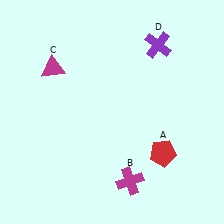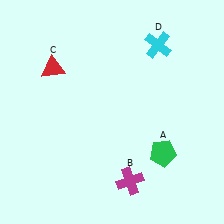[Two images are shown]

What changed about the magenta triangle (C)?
In Image 1, C is magenta. In Image 2, it changed to red.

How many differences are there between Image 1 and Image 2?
There are 3 differences between the two images.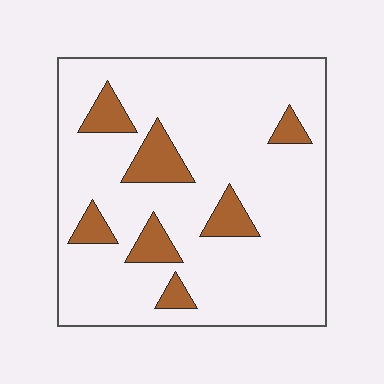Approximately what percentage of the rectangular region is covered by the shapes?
Approximately 15%.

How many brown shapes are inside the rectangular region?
7.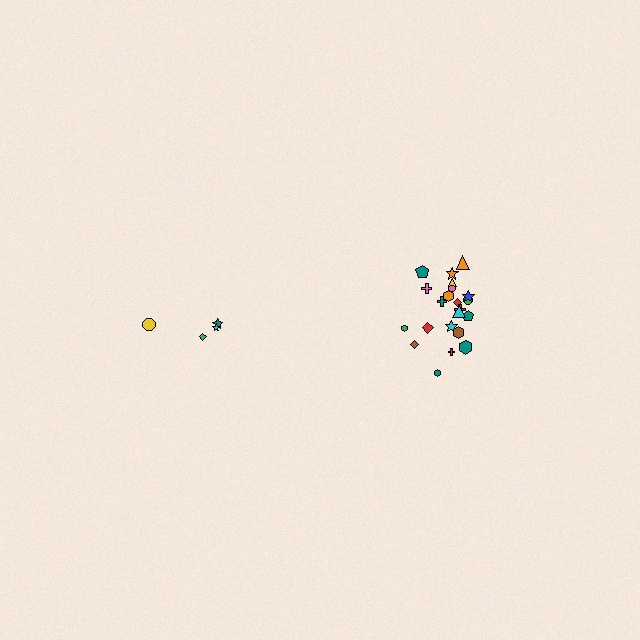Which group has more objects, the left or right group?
The right group.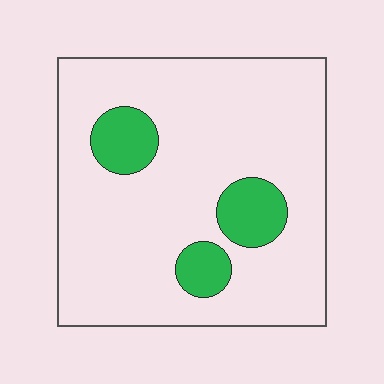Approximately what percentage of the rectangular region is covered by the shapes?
Approximately 15%.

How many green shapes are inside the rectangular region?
3.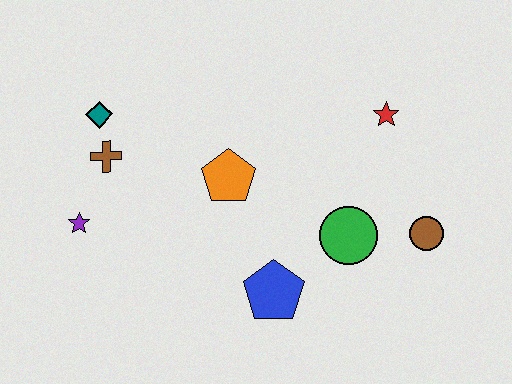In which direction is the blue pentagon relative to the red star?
The blue pentagon is below the red star.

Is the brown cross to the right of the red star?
No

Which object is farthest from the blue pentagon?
The teal diamond is farthest from the blue pentagon.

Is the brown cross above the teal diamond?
No